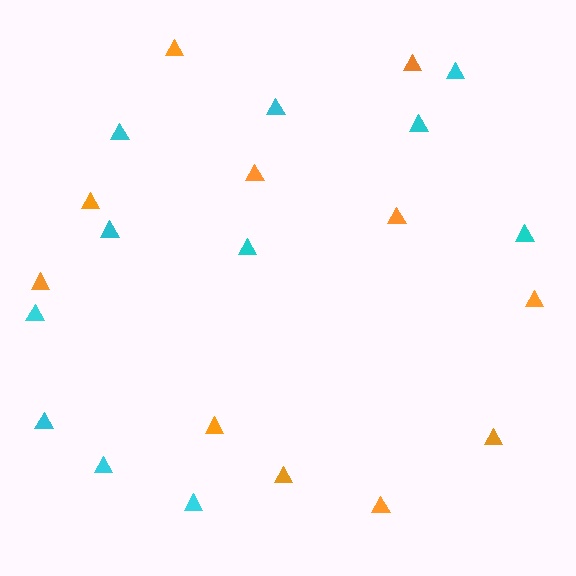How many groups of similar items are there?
There are 2 groups: one group of cyan triangles (11) and one group of orange triangles (11).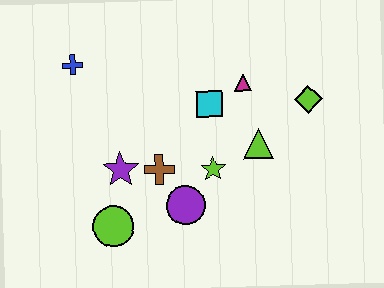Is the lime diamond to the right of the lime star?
Yes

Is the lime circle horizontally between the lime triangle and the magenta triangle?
No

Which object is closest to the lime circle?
The purple star is closest to the lime circle.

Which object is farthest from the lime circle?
The lime diamond is farthest from the lime circle.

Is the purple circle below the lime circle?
No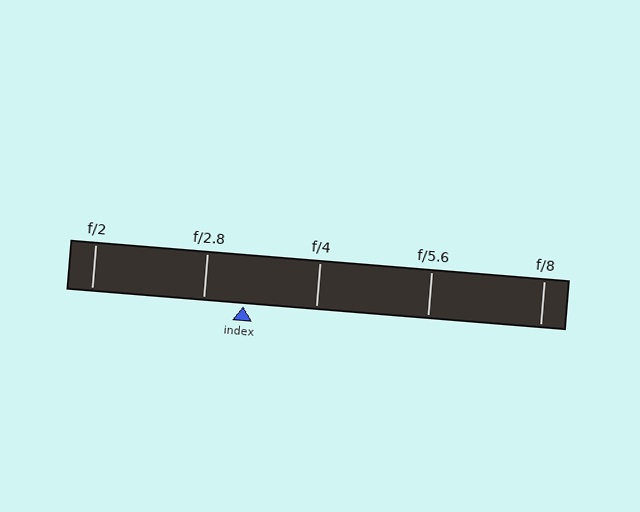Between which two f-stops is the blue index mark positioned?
The index mark is between f/2.8 and f/4.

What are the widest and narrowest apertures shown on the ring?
The widest aperture shown is f/2 and the narrowest is f/8.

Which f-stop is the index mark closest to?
The index mark is closest to f/2.8.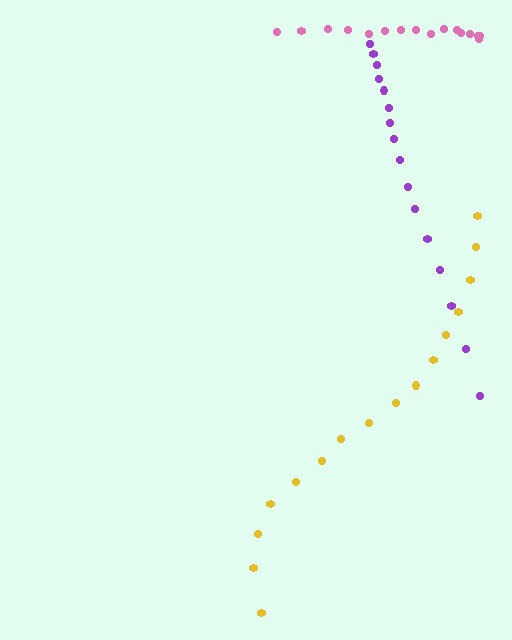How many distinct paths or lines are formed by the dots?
There are 3 distinct paths.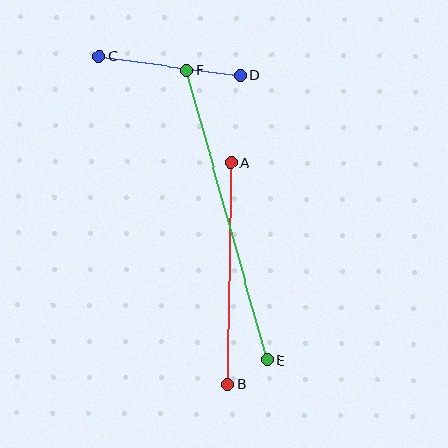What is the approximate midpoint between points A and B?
The midpoint is at approximately (229, 274) pixels.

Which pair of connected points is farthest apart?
Points E and F are farthest apart.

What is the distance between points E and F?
The distance is approximately 301 pixels.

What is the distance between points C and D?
The distance is approximately 143 pixels.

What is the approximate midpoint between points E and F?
The midpoint is at approximately (227, 215) pixels.